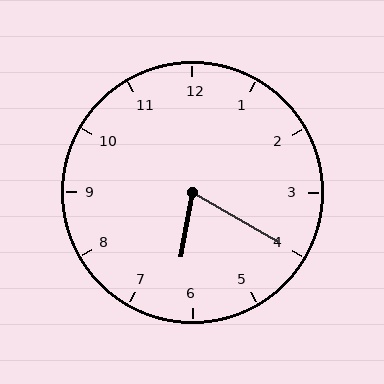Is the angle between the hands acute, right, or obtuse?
It is acute.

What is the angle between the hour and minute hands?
Approximately 70 degrees.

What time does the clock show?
6:20.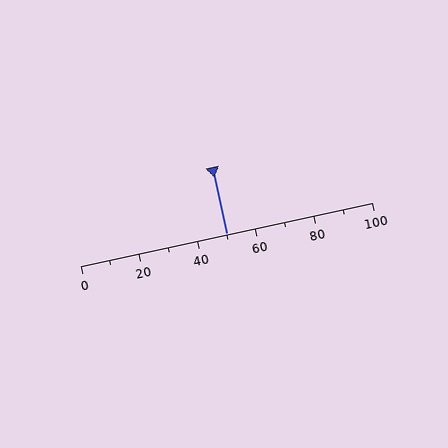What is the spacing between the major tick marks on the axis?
The major ticks are spaced 20 apart.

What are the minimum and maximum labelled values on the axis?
The axis runs from 0 to 100.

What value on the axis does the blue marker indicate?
The marker indicates approximately 50.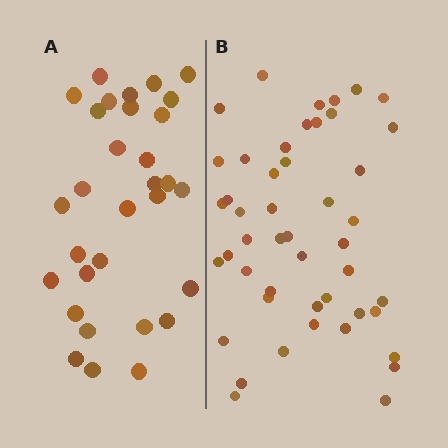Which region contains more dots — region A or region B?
Region B (the right region) has more dots.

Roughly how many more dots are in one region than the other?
Region B has approximately 15 more dots than region A.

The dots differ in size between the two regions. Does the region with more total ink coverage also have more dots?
No. Region A has more total ink coverage because its dots are larger, but region B actually contains more individual dots. Total area can be misleading — the number of items is what matters here.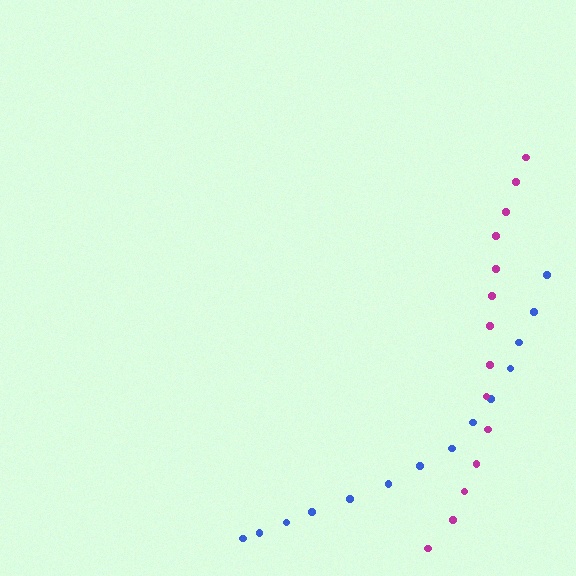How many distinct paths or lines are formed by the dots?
There are 2 distinct paths.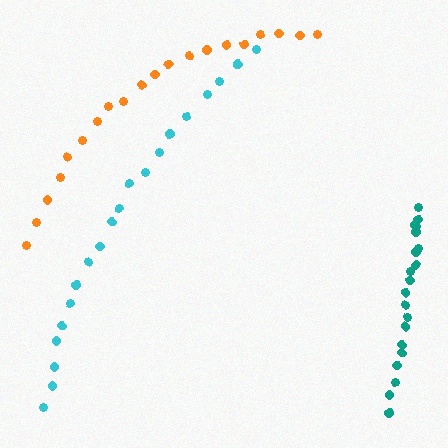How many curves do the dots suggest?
There are 3 distinct paths.